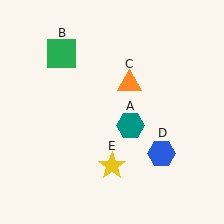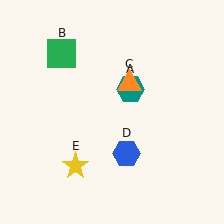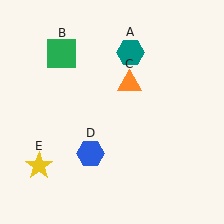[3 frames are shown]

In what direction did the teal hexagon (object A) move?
The teal hexagon (object A) moved up.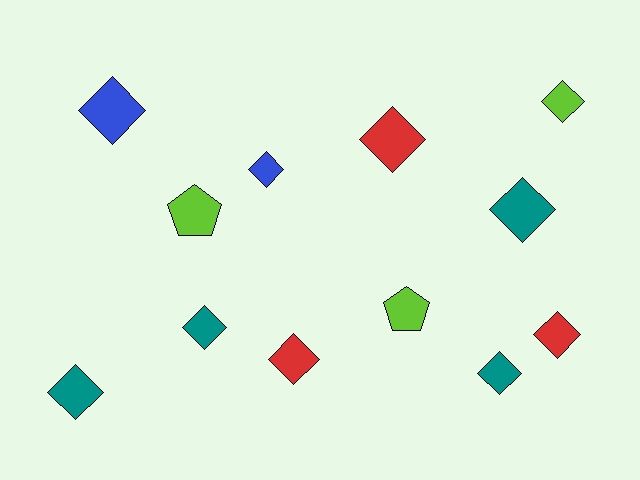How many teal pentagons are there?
There are no teal pentagons.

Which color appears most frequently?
Teal, with 4 objects.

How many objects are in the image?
There are 12 objects.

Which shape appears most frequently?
Diamond, with 10 objects.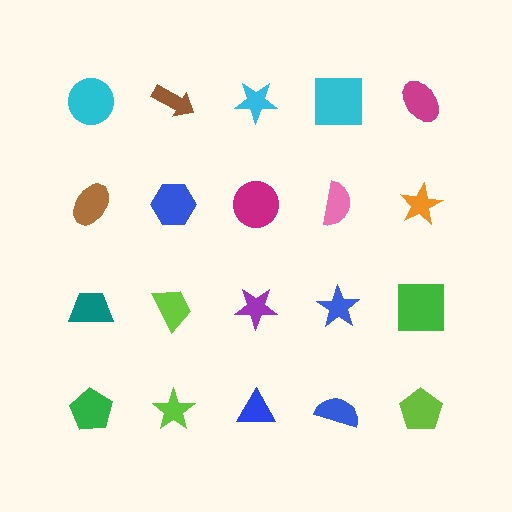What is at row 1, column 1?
A cyan circle.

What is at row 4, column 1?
A green pentagon.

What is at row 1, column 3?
A cyan star.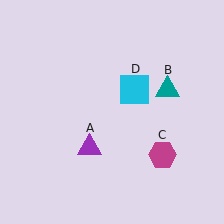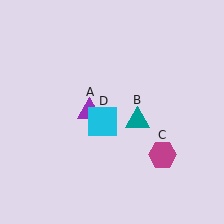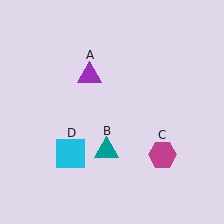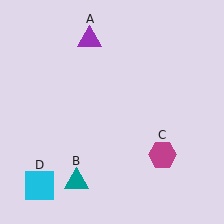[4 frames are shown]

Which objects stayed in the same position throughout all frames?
Magenta hexagon (object C) remained stationary.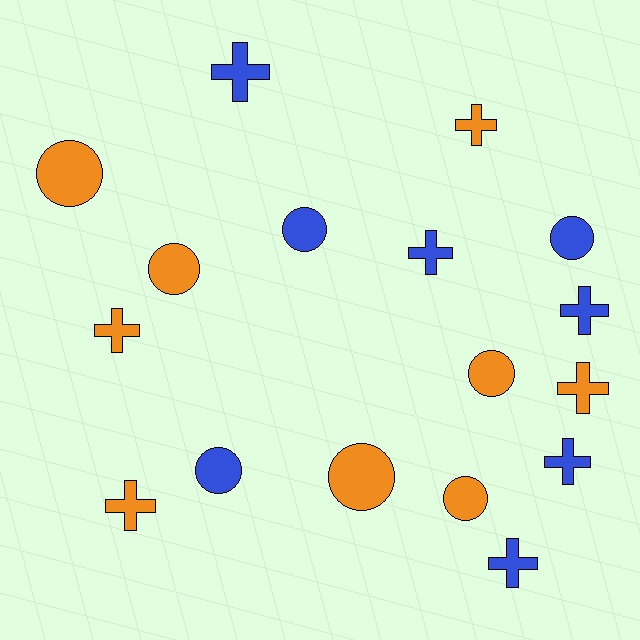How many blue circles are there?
There are 3 blue circles.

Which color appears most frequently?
Orange, with 9 objects.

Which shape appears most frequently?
Cross, with 9 objects.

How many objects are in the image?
There are 17 objects.